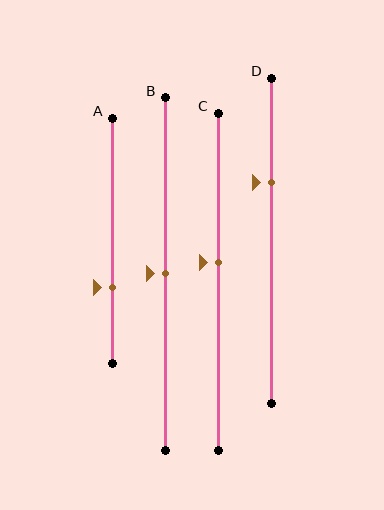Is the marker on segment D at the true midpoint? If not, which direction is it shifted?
No, the marker on segment D is shifted upward by about 18% of the segment length.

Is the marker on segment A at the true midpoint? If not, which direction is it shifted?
No, the marker on segment A is shifted downward by about 19% of the segment length.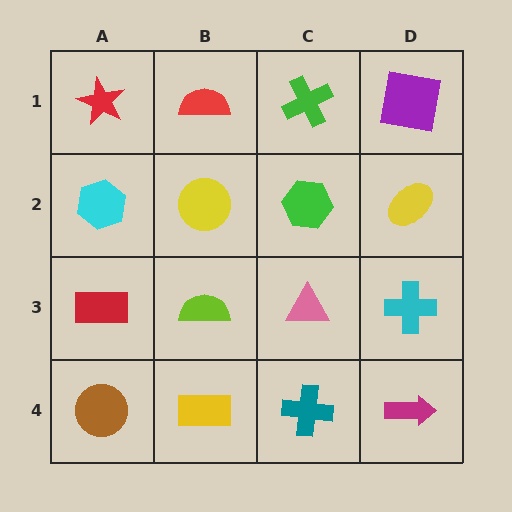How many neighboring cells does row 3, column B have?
4.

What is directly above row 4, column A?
A red rectangle.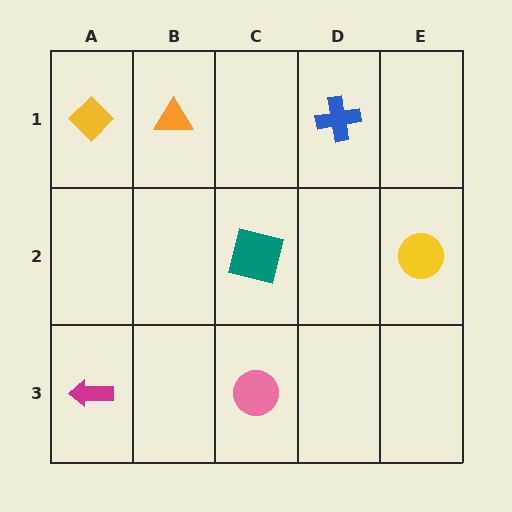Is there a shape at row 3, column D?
No, that cell is empty.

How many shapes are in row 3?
2 shapes.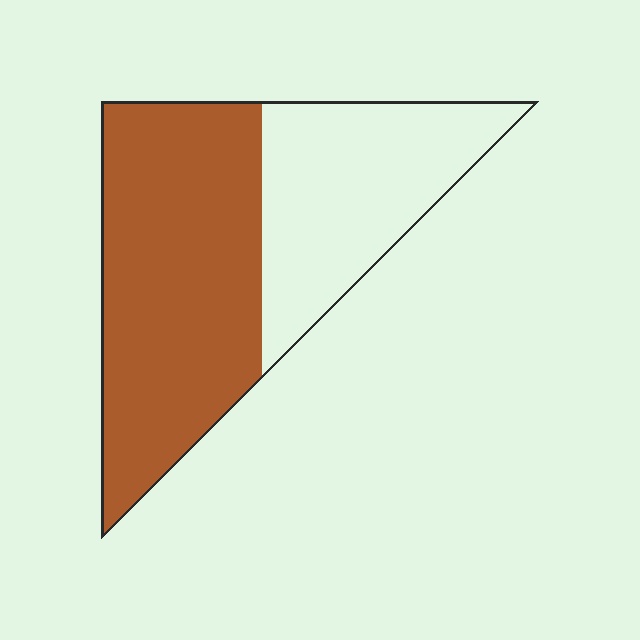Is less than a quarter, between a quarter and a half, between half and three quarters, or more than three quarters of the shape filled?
Between half and three quarters.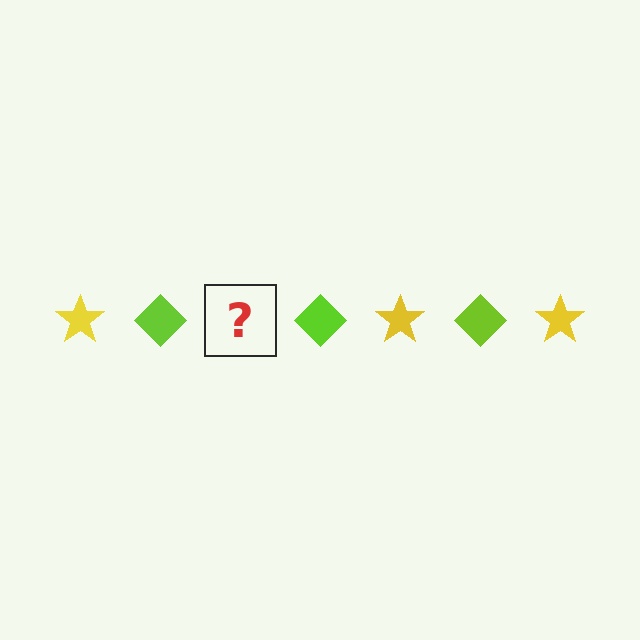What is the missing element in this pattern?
The missing element is a yellow star.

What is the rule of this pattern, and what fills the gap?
The rule is that the pattern alternates between yellow star and lime diamond. The gap should be filled with a yellow star.